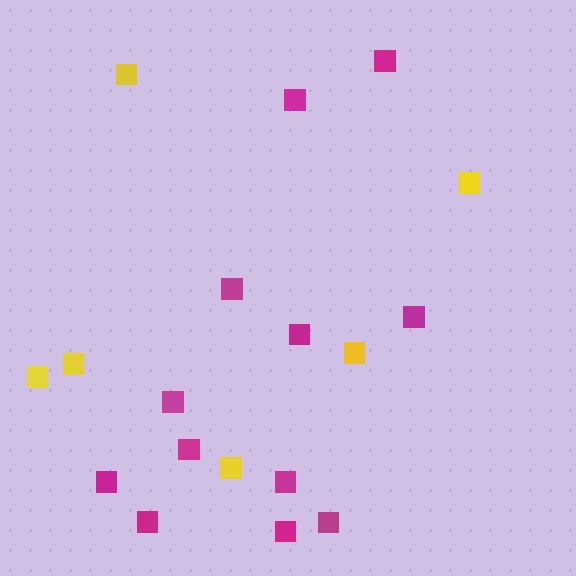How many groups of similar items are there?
There are 2 groups: one group of yellow squares (6) and one group of magenta squares (12).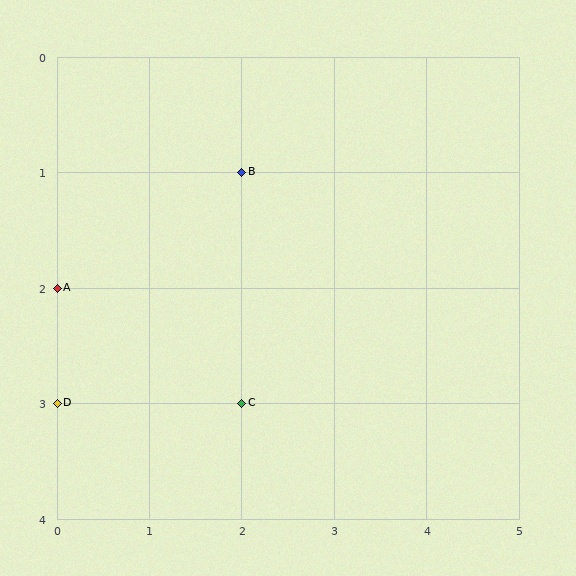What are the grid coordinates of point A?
Point A is at grid coordinates (0, 2).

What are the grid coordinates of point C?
Point C is at grid coordinates (2, 3).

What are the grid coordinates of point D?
Point D is at grid coordinates (0, 3).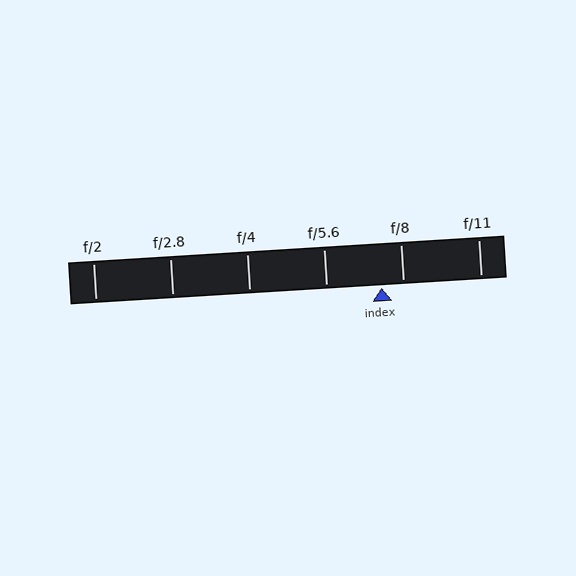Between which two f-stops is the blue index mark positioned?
The index mark is between f/5.6 and f/8.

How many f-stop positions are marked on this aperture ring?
There are 6 f-stop positions marked.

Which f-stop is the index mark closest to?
The index mark is closest to f/8.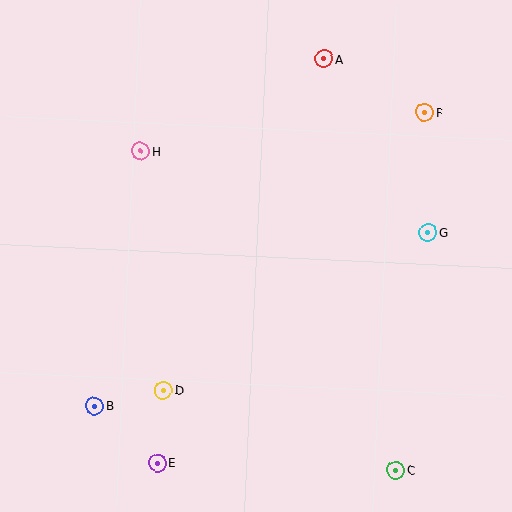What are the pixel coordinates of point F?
Point F is at (424, 112).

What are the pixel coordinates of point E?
Point E is at (157, 463).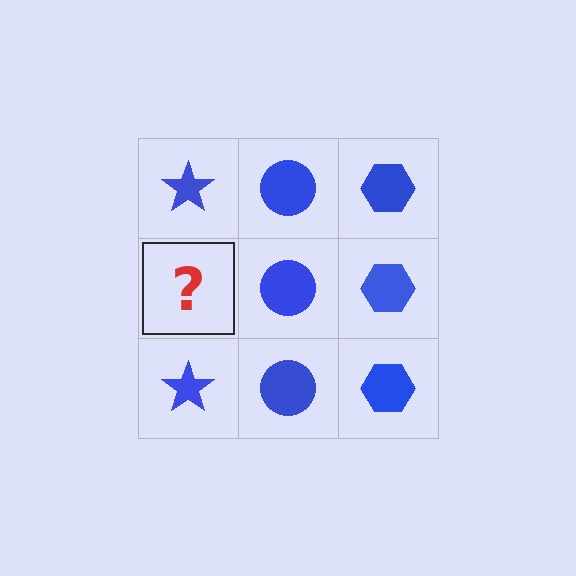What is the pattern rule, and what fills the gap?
The rule is that each column has a consistent shape. The gap should be filled with a blue star.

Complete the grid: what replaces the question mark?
The question mark should be replaced with a blue star.